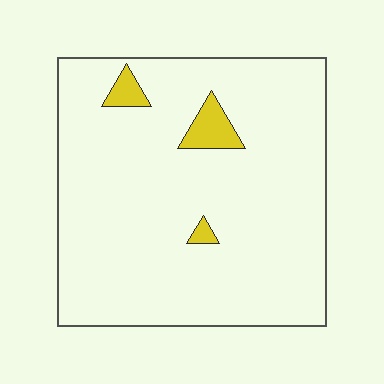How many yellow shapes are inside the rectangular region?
3.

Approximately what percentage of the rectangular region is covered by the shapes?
Approximately 5%.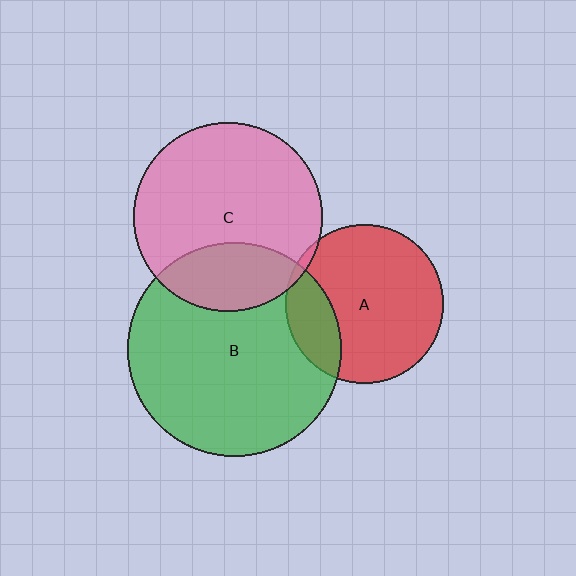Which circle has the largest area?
Circle B (green).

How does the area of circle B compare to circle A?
Approximately 1.8 times.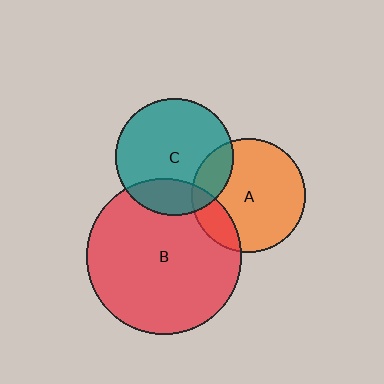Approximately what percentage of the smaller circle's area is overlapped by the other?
Approximately 15%.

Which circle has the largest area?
Circle B (red).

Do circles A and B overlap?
Yes.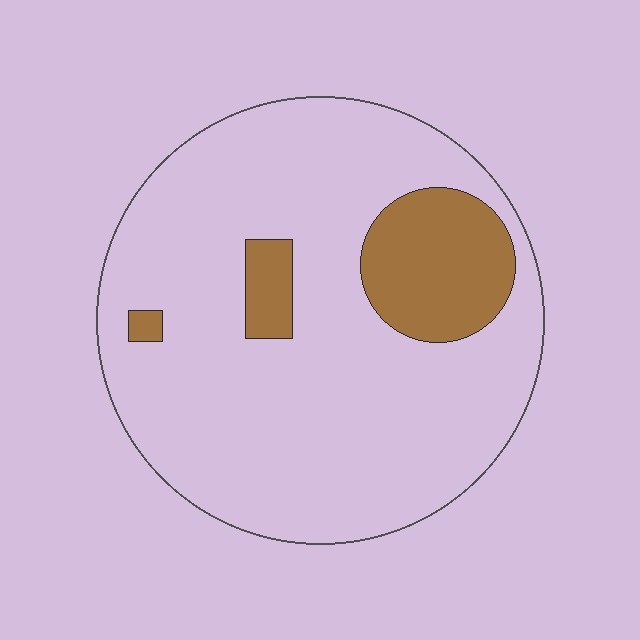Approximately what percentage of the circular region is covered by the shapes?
Approximately 15%.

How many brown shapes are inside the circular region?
3.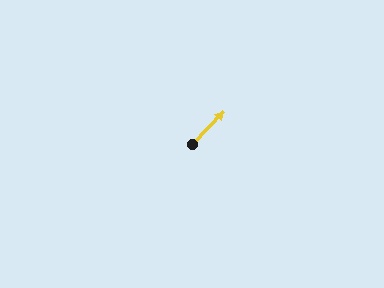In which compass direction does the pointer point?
Northeast.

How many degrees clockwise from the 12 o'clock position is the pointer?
Approximately 44 degrees.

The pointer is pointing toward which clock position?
Roughly 1 o'clock.